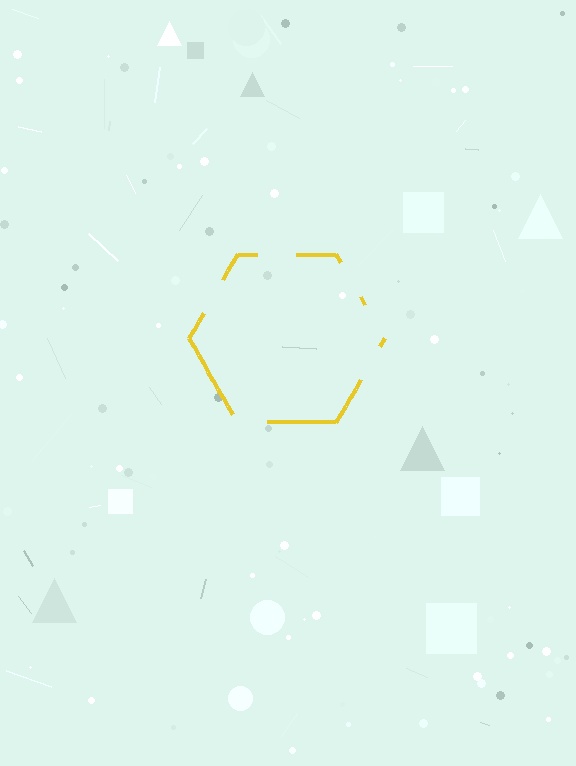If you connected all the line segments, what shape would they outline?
They would outline a hexagon.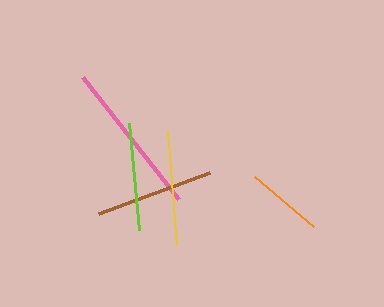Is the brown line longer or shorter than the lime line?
The brown line is longer than the lime line.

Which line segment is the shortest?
The orange line is the shortest at approximately 77 pixels.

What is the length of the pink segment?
The pink segment is approximately 155 pixels long.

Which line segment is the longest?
The pink line is the longest at approximately 155 pixels.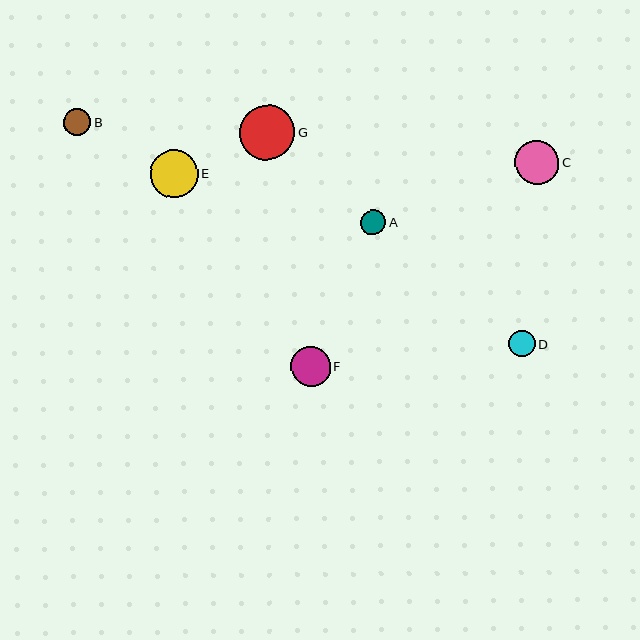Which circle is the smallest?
Circle A is the smallest with a size of approximately 25 pixels.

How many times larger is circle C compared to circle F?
Circle C is approximately 1.1 times the size of circle F.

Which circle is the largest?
Circle G is the largest with a size of approximately 55 pixels.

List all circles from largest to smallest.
From largest to smallest: G, E, C, F, B, D, A.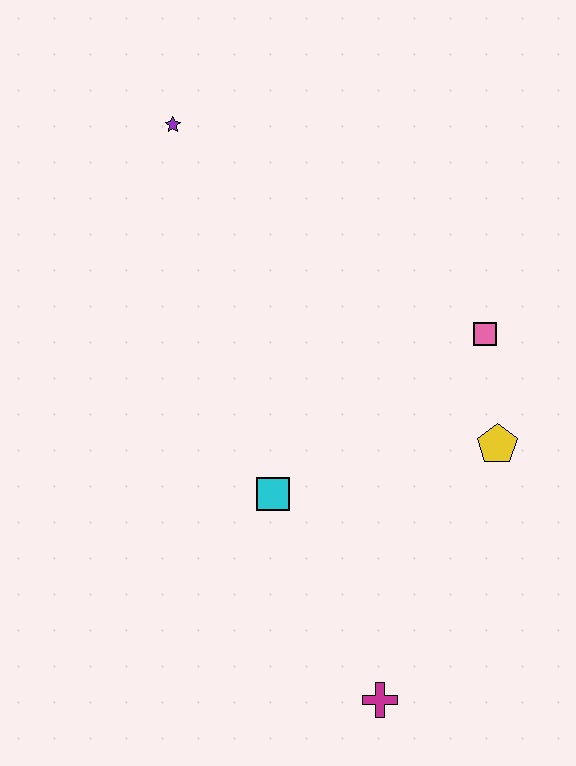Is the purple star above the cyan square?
Yes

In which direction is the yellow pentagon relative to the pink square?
The yellow pentagon is below the pink square.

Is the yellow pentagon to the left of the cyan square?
No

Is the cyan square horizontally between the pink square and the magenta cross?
No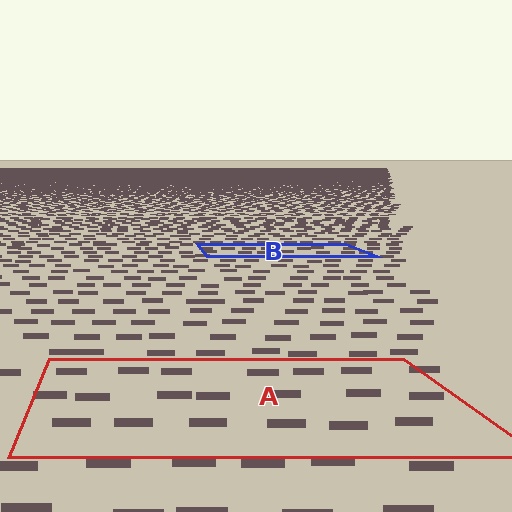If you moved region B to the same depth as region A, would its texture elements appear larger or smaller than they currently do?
They would appear larger. At a closer depth, the same texture elements are projected at a bigger on-screen size.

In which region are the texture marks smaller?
The texture marks are smaller in region B, because it is farther away.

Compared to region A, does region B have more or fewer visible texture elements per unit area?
Region B has more texture elements per unit area — they are packed more densely because it is farther away.